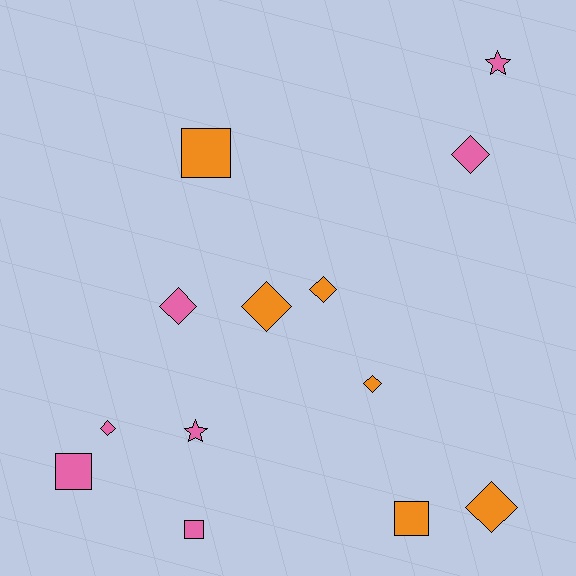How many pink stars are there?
There are 2 pink stars.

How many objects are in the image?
There are 13 objects.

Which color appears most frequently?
Pink, with 7 objects.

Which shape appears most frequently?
Diamond, with 7 objects.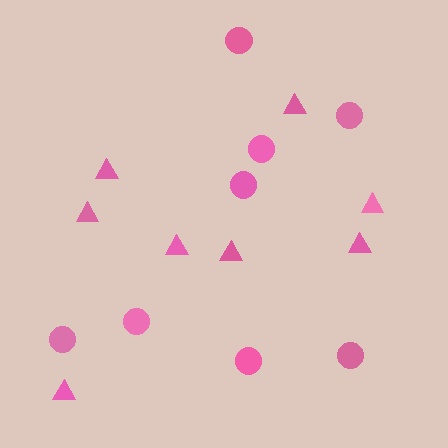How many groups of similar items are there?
There are 2 groups: one group of triangles (8) and one group of circles (8).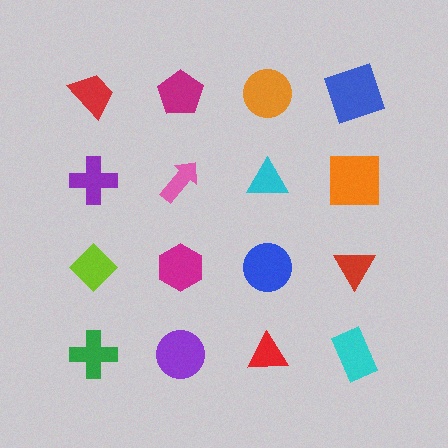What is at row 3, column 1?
A lime diamond.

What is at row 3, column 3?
A blue circle.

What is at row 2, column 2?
A pink arrow.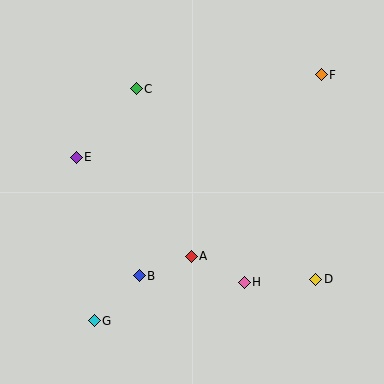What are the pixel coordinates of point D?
Point D is at (316, 279).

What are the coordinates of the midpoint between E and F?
The midpoint between E and F is at (199, 116).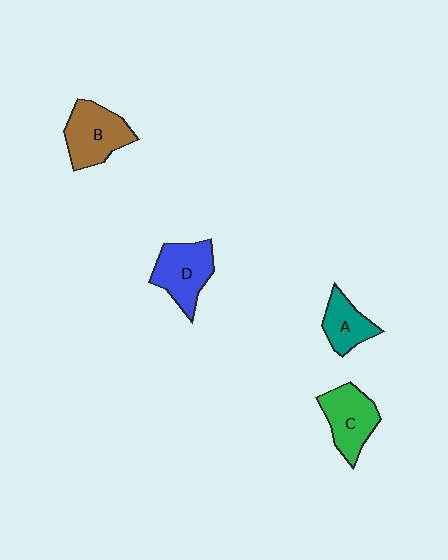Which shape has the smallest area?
Shape A (teal).